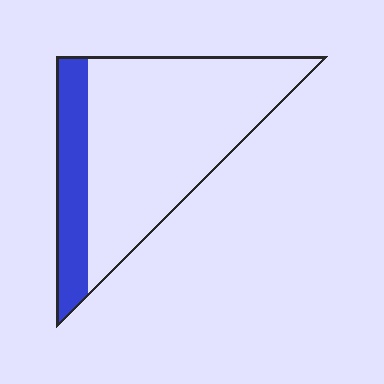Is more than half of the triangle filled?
No.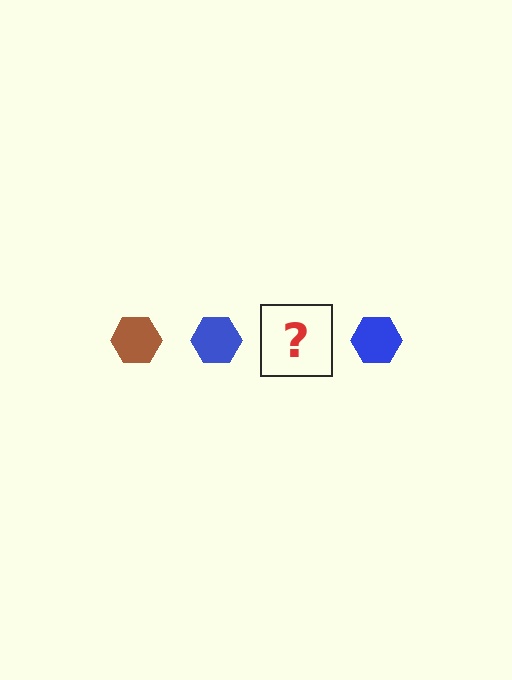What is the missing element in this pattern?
The missing element is a brown hexagon.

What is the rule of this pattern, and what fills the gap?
The rule is that the pattern cycles through brown, blue hexagons. The gap should be filled with a brown hexagon.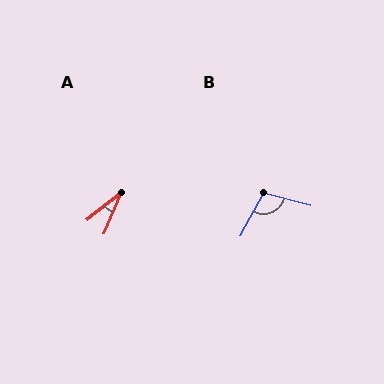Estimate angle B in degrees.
Approximately 103 degrees.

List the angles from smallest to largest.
A (29°), B (103°).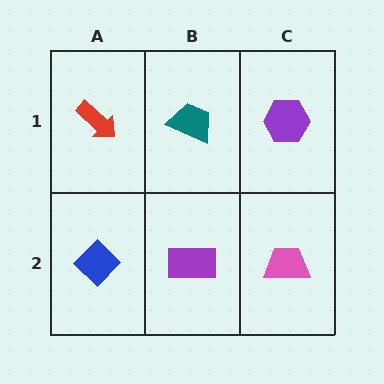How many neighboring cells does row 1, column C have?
2.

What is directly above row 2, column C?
A purple hexagon.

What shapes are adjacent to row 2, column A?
A red arrow (row 1, column A), a purple rectangle (row 2, column B).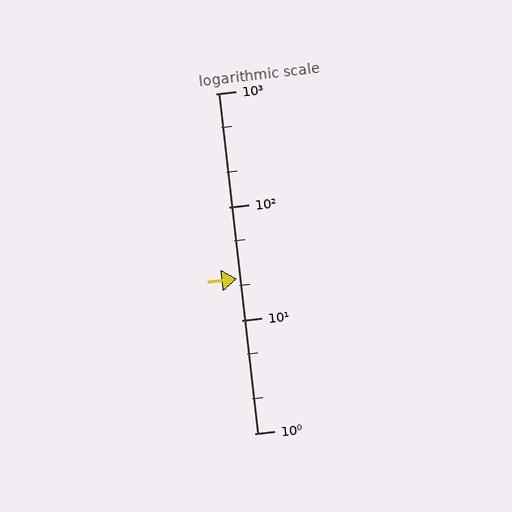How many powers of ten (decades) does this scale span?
The scale spans 3 decades, from 1 to 1000.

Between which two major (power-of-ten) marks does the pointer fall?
The pointer is between 10 and 100.